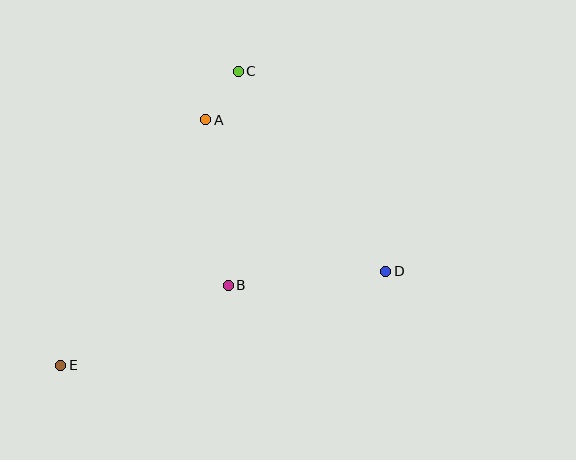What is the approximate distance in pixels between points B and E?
The distance between B and E is approximately 185 pixels.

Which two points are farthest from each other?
Points C and E are farthest from each other.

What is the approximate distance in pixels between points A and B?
The distance between A and B is approximately 167 pixels.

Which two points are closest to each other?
Points A and C are closest to each other.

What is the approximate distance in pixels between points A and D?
The distance between A and D is approximately 235 pixels.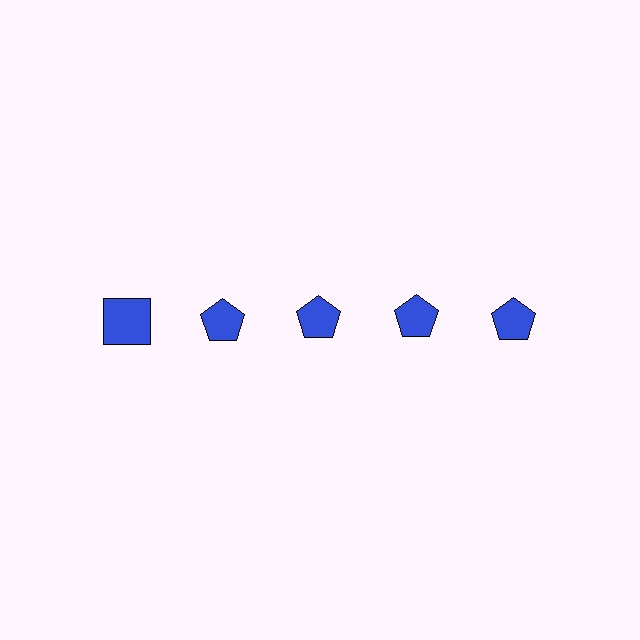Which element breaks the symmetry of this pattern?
The blue square in the top row, leftmost column breaks the symmetry. All other shapes are blue pentagons.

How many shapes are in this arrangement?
There are 5 shapes arranged in a grid pattern.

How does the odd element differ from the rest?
It has a different shape: square instead of pentagon.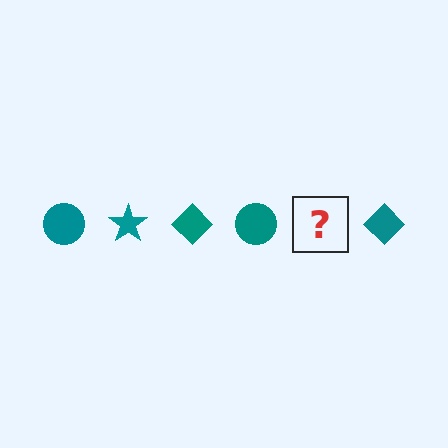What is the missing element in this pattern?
The missing element is a teal star.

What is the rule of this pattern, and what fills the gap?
The rule is that the pattern cycles through circle, star, diamond shapes in teal. The gap should be filled with a teal star.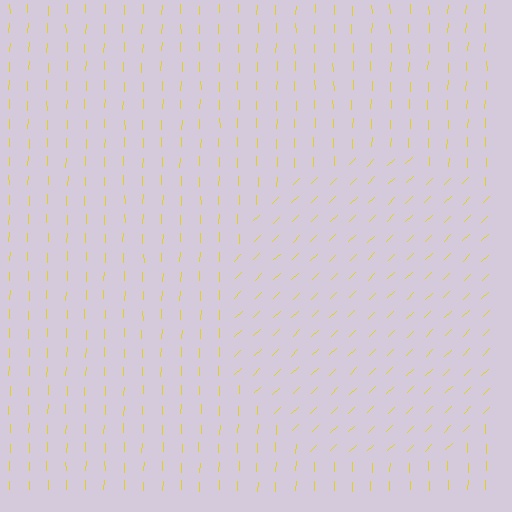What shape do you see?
I see a circle.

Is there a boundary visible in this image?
Yes, there is a texture boundary formed by a change in line orientation.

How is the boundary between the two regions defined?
The boundary is defined purely by a change in line orientation (approximately 45 degrees difference). All lines are the same color and thickness.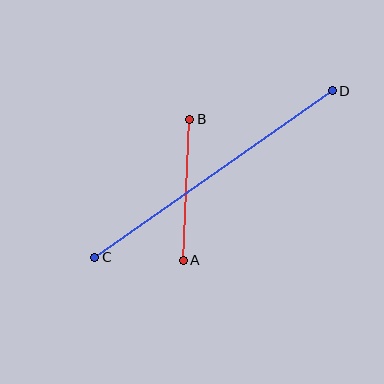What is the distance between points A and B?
The distance is approximately 141 pixels.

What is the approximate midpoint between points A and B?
The midpoint is at approximately (187, 190) pixels.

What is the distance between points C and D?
The distance is approximately 290 pixels.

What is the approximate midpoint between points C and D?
The midpoint is at approximately (213, 174) pixels.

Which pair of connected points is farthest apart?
Points C and D are farthest apart.